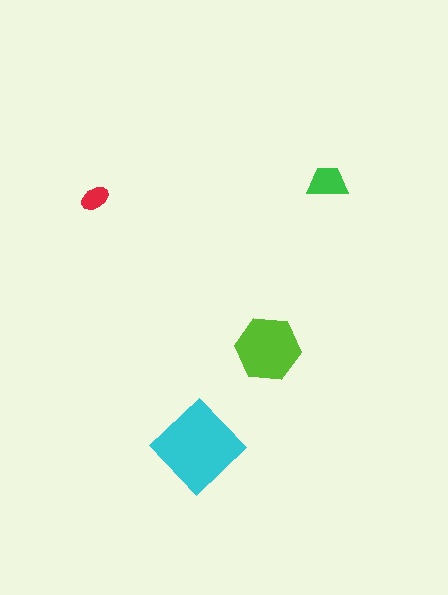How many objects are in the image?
There are 4 objects in the image.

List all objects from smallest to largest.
The red ellipse, the green trapezoid, the lime hexagon, the cyan diamond.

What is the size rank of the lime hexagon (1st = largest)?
2nd.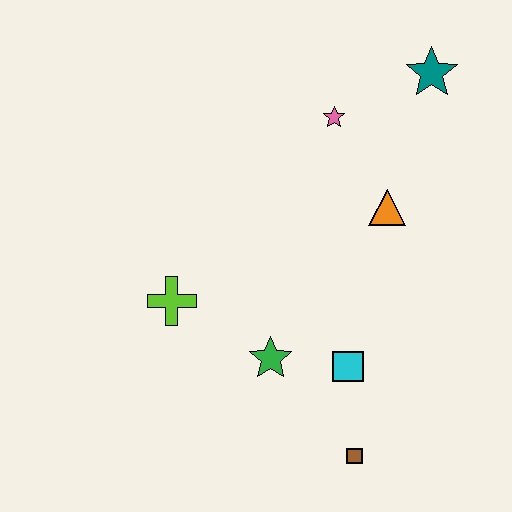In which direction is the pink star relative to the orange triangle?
The pink star is above the orange triangle.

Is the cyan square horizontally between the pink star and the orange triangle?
Yes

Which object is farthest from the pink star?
The brown square is farthest from the pink star.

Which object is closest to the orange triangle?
The pink star is closest to the orange triangle.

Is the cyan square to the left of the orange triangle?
Yes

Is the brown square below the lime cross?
Yes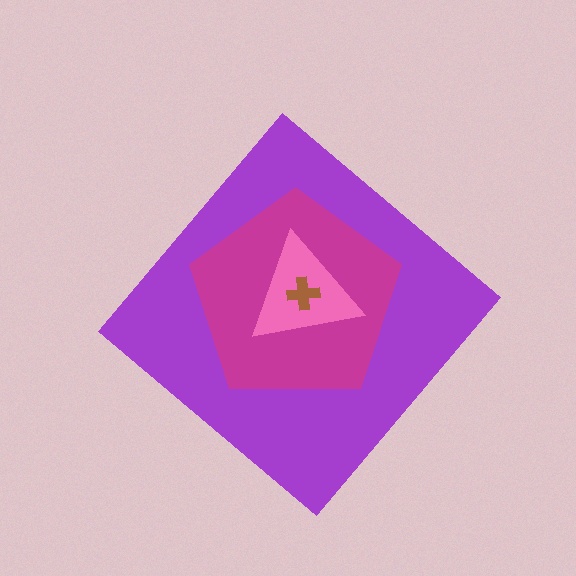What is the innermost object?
The brown cross.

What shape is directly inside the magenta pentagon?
The pink triangle.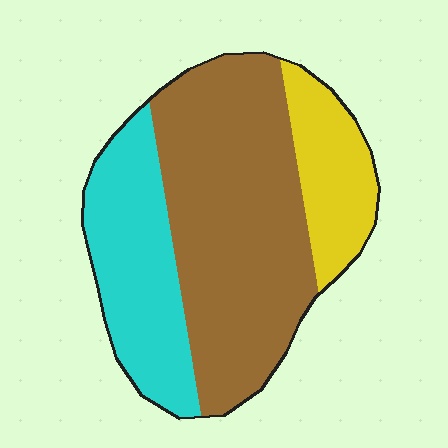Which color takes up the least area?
Yellow, at roughly 15%.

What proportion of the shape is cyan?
Cyan takes up about one quarter (1/4) of the shape.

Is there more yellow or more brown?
Brown.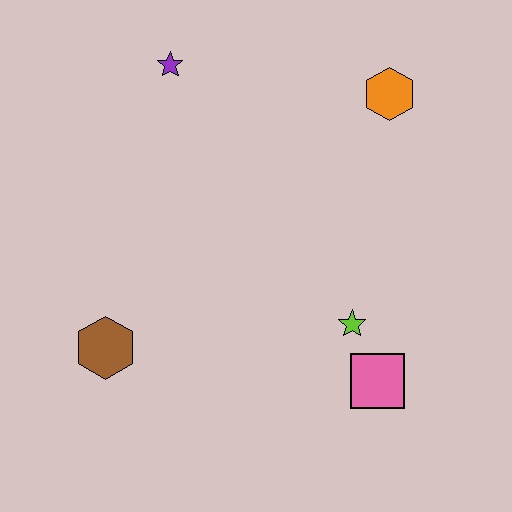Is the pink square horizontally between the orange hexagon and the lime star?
Yes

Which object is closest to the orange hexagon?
The purple star is closest to the orange hexagon.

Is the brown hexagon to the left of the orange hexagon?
Yes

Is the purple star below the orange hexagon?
No